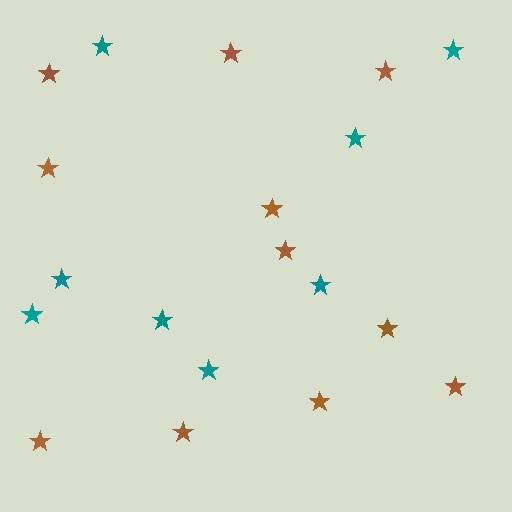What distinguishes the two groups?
There are 2 groups: one group of brown stars (11) and one group of teal stars (8).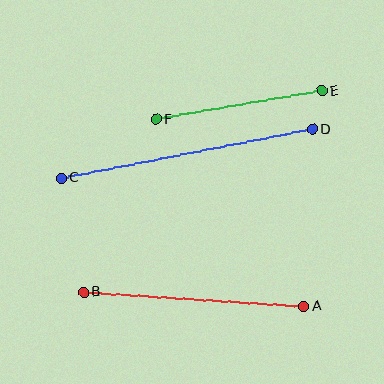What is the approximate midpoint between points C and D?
The midpoint is at approximately (187, 154) pixels.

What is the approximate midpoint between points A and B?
The midpoint is at approximately (194, 299) pixels.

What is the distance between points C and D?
The distance is approximately 256 pixels.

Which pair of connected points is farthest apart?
Points C and D are farthest apart.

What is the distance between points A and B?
The distance is approximately 221 pixels.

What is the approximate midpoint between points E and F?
The midpoint is at approximately (239, 105) pixels.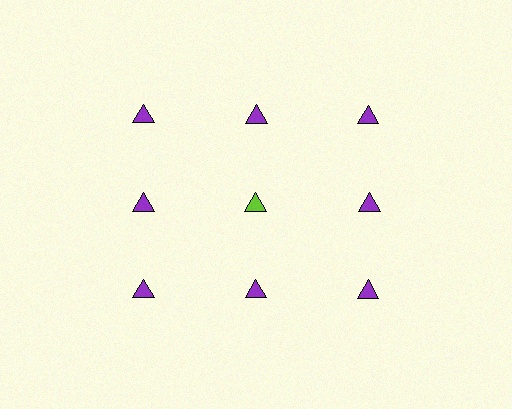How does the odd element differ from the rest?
It has a different color: lime instead of purple.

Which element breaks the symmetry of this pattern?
The lime triangle in the second row, second from left column breaks the symmetry. All other shapes are purple triangles.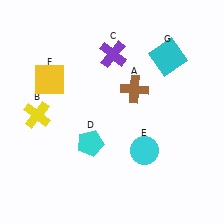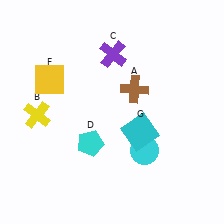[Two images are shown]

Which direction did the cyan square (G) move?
The cyan square (G) moved down.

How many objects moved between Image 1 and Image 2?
1 object moved between the two images.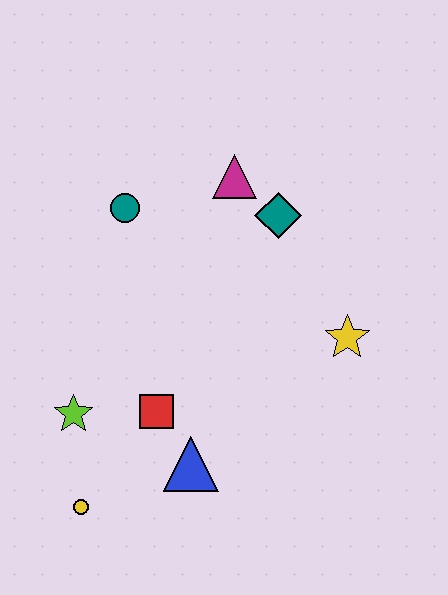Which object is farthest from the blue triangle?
The magenta triangle is farthest from the blue triangle.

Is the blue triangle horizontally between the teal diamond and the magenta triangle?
No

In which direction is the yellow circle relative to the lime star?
The yellow circle is below the lime star.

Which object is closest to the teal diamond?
The magenta triangle is closest to the teal diamond.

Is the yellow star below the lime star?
No